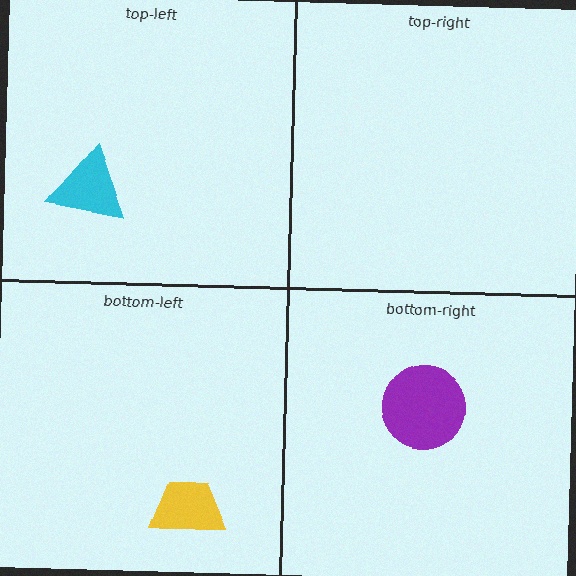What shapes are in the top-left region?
The cyan triangle.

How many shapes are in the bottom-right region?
1.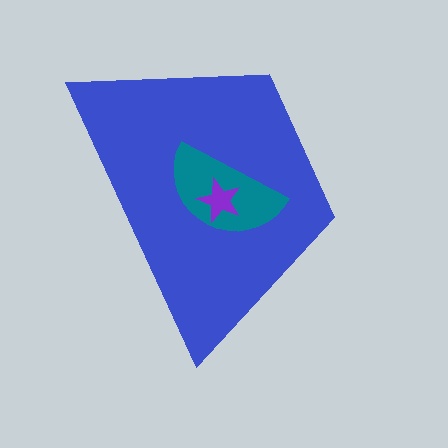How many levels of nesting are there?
3.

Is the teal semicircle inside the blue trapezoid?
Yes.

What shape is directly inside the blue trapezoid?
The teal semicircle.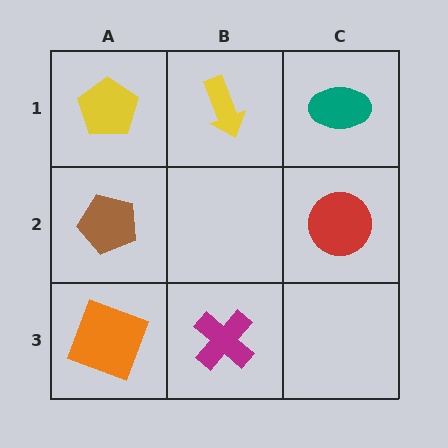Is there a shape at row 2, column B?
No, that cell is empty.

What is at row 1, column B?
A yellow arrow.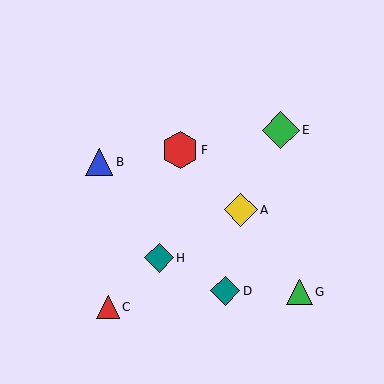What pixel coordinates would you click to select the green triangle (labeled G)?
Click at (299, 292) to select the green triangle G.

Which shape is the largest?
The green diamond (labeled E) is the largest.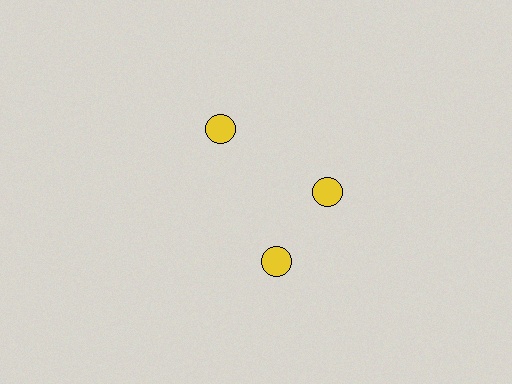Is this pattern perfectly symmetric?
No. The 3 yellow circles are arranged in a ring, but one element near the 7 o'clock position is rotated out of alignment along the ring, breaking the 3-fold rotational symmetry.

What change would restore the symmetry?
The symmetry would be restored by rotating it back into even spacing with its neighbors so that all 3 circles sit at equal angles and equal distance from the center.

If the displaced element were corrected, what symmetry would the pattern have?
It would have 3-fold rotational symmetry — the pattern would map onto itself every 120 degrees.